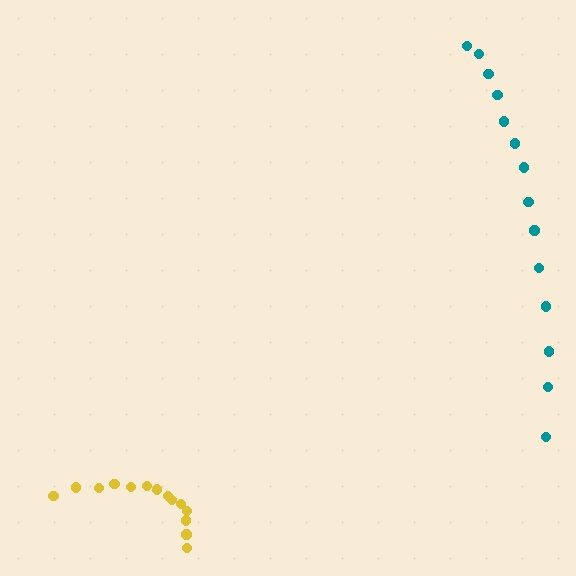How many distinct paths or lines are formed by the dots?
There are 2 distinct paths.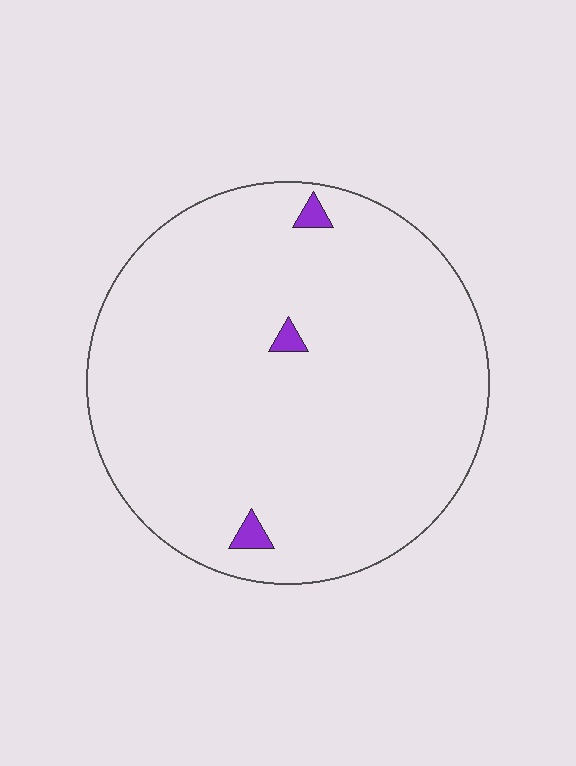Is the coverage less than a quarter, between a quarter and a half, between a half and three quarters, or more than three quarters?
Less than a quarter.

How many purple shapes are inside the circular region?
3.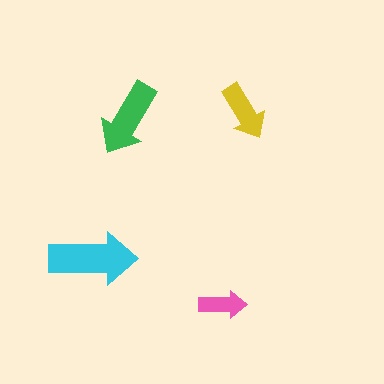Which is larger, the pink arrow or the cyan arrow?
The cyan one.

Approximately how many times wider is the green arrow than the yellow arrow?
About 1.5 times wider.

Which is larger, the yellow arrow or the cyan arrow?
The cyan one.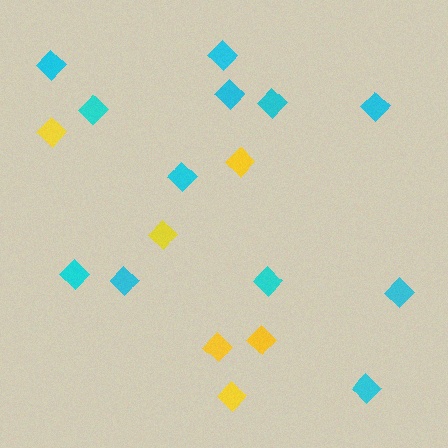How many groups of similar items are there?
There are 2 groups: one group of yellow diamonds (6) and one group of cyan diamonds (12).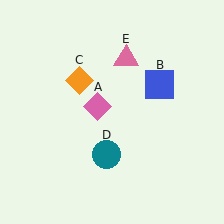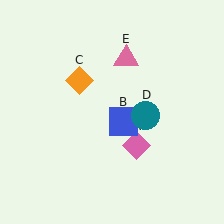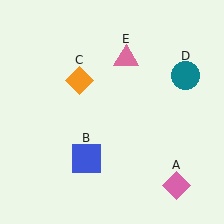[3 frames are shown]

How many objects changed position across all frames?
3 objects changed position: pink diamond (object A), blue square (object B), teal circle (object D).